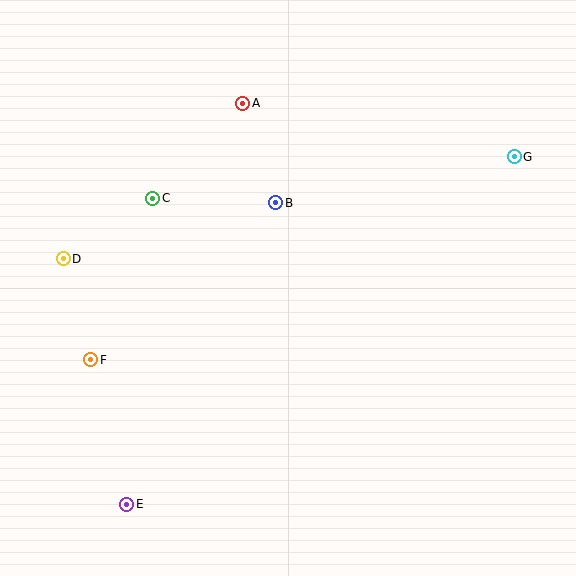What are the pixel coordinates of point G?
Point G is at (514, 157).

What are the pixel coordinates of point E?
Point E is at (127, 504).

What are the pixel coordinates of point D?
Point D is at (63, 259).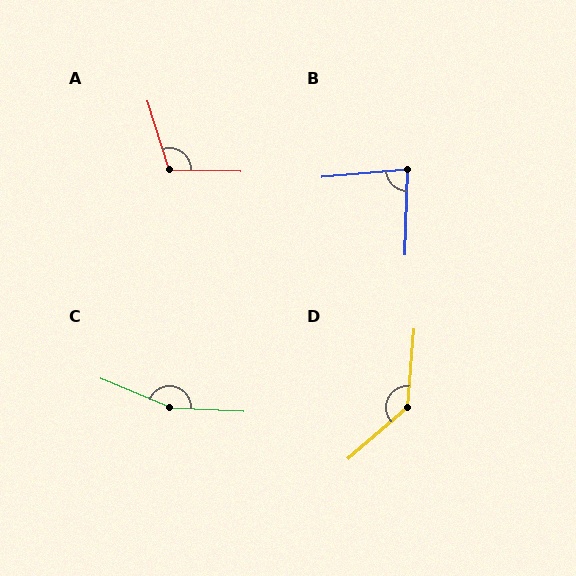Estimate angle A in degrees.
Approximately 109 degrees.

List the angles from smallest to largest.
B (83°), A (109°), D (135°), C (160°).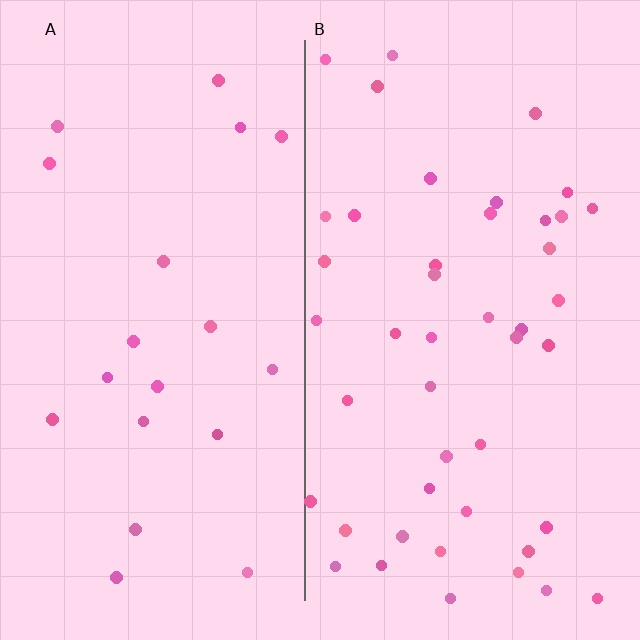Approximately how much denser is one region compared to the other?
Approximately 2.3× — region B over region A.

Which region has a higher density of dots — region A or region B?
B (the right).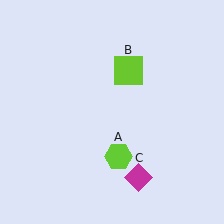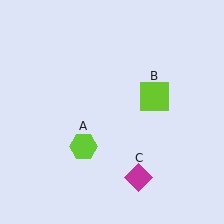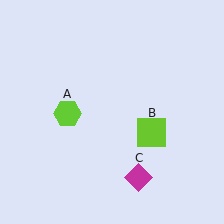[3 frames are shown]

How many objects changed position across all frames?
2 objects changed position: lime hexagon (object A), lime square (object B).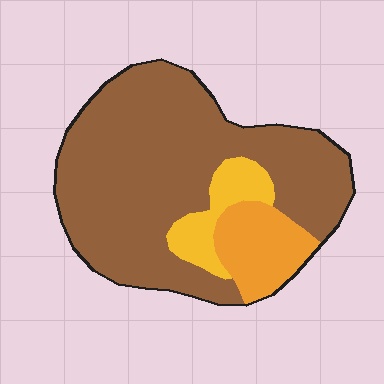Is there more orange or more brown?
Brown.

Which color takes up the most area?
Brown, at roughly 75%.